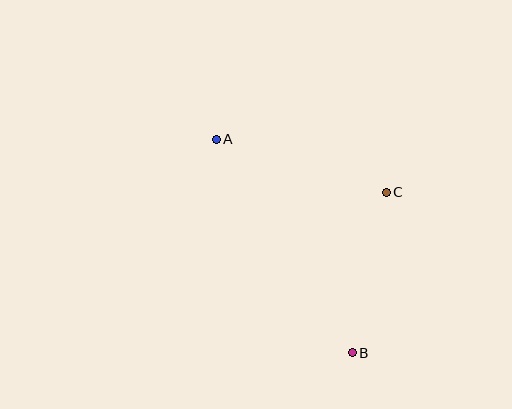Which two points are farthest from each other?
Points A and B are farthest from each other.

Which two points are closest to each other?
Points B and C are closest to each other.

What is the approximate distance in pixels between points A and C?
The distance between A and C is approximately 178 pixels.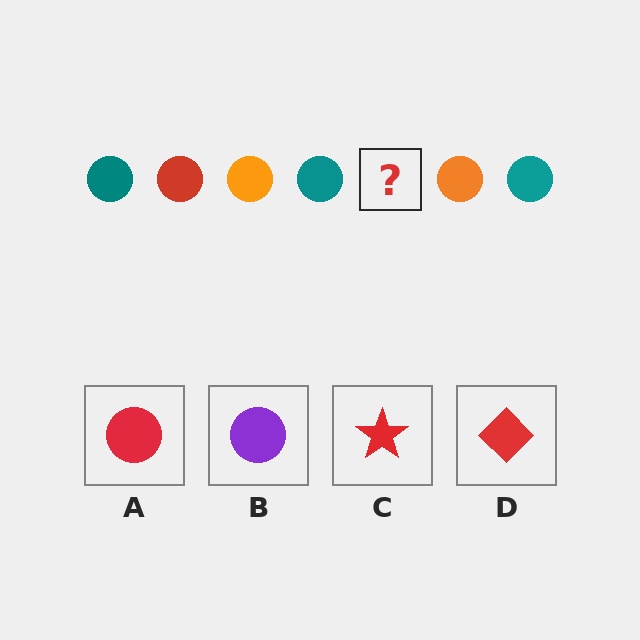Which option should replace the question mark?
Option A.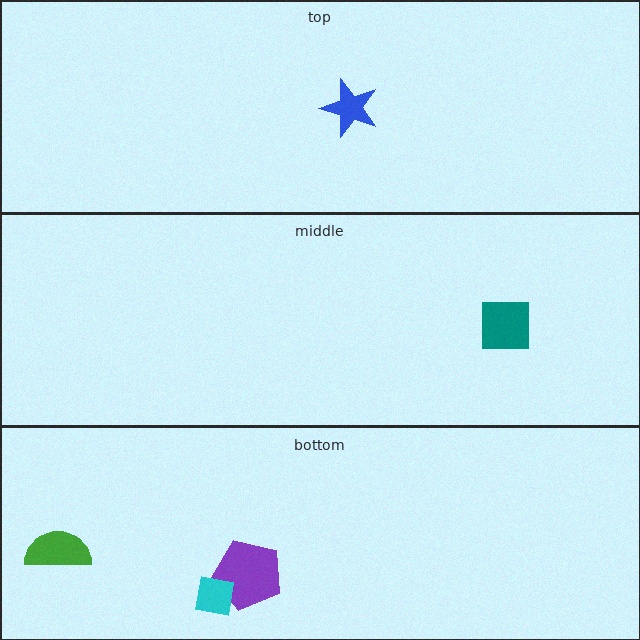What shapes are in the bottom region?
The green semicircle, the purple pentagon, the cyan square.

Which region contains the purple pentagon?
The bottom region.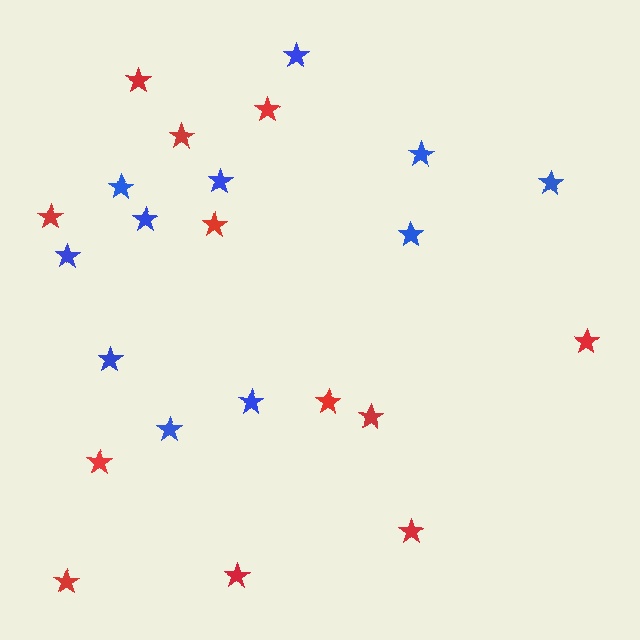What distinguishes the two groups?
There are 2 groups: one group of blue stars (11) and one group of red stars (12).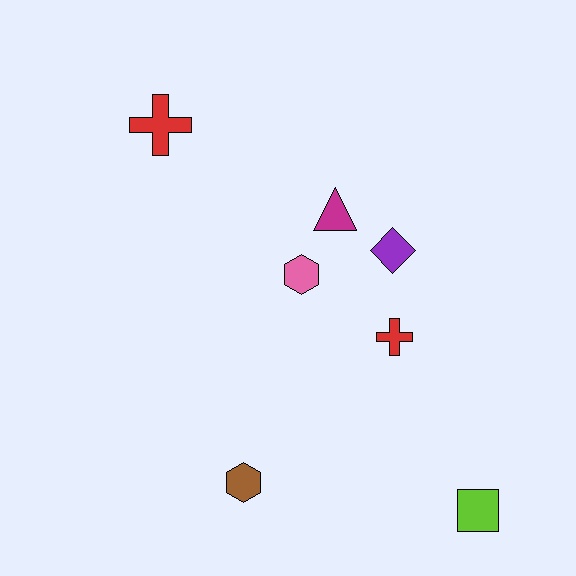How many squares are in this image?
There is 1 square.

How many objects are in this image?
There are 7 objects.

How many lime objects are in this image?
There is 1 lime object.